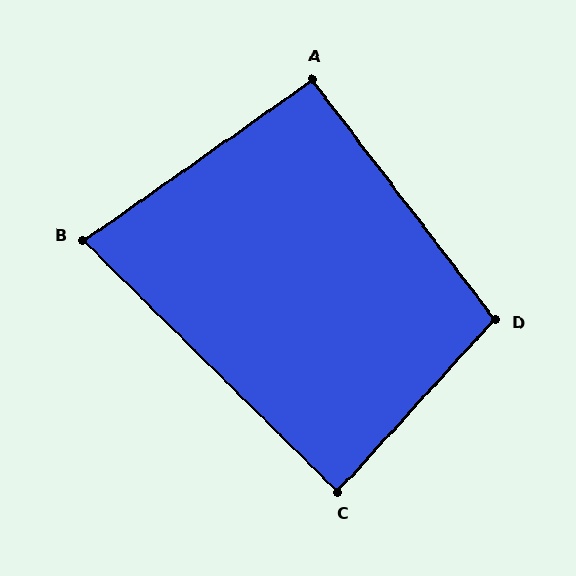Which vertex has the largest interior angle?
D, at approximately 100 degrees.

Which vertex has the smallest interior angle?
B, at approximately 80 degrees.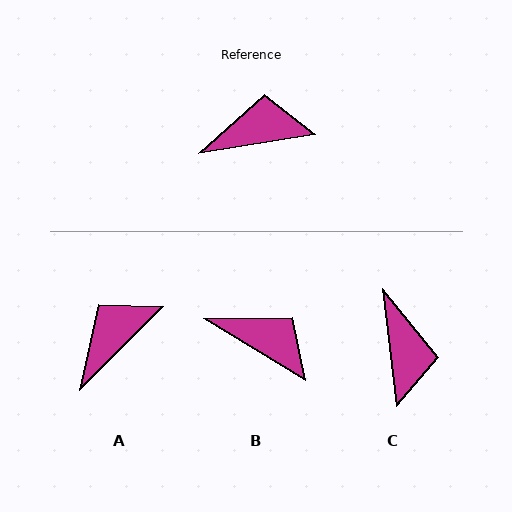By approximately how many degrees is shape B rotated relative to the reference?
Approximately 40 degrees clockwise.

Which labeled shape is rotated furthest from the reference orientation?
C, about 92 degrees away.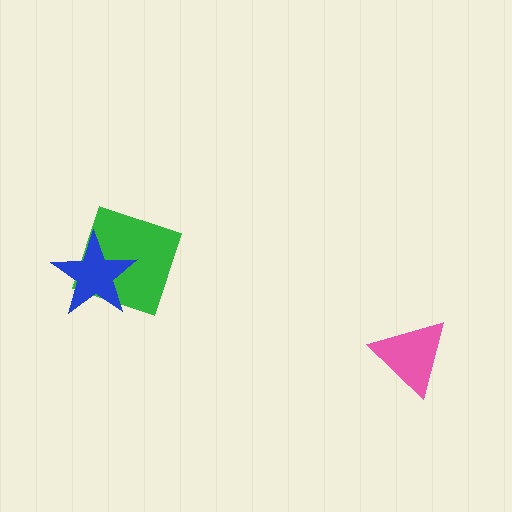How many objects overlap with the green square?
1 object overlaps with the green square.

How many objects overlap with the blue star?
1 object overlaps with the blue star.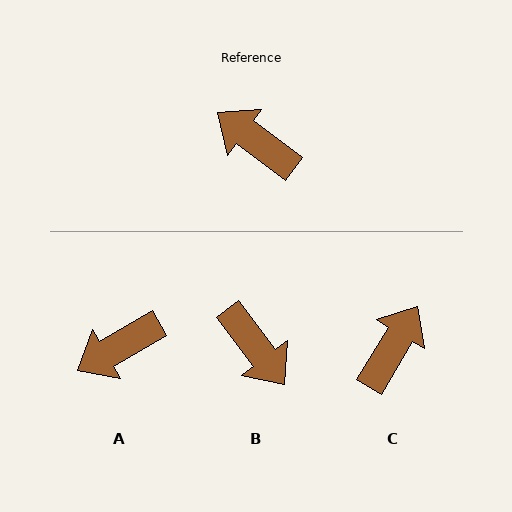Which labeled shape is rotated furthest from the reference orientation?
B, about 163 degrees away.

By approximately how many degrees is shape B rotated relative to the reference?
Approximately 163 degrees counter-clockwise.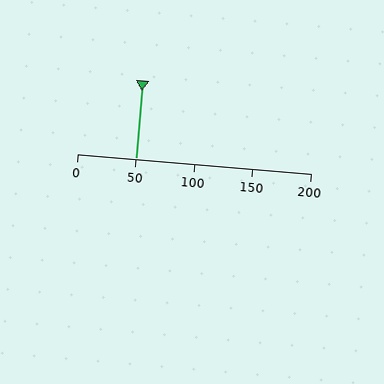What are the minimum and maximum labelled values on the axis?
The axis runs from 0 to 200.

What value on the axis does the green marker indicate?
The marker indicates approximately 50.